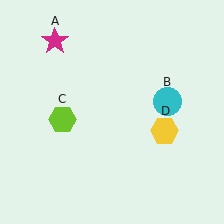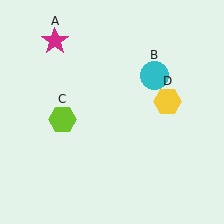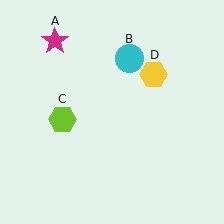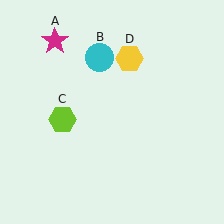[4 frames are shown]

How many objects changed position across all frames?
2 objects changed position: cyan circle (object B), yellow hexagon (object D).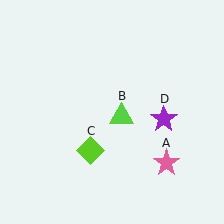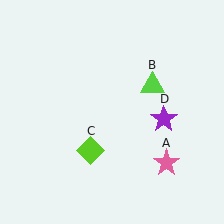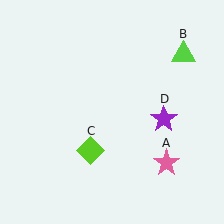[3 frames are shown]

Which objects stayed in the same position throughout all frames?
Pink star (object A) and lime diamond (object C) and purple star (object D) remained stationary.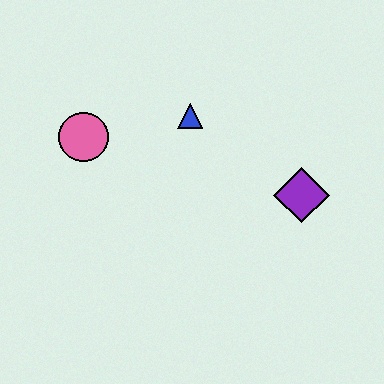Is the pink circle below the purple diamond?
No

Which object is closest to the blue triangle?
The pink circle is closest to the blue triangle.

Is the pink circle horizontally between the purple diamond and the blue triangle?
No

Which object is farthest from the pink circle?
The purple diamond is farthest from the pink circle.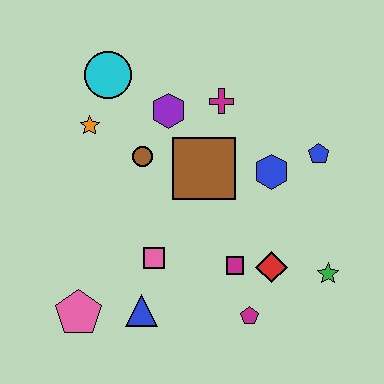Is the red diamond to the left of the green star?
Yes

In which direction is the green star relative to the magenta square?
The green star is to the right of the magenta square.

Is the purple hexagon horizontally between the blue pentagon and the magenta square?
No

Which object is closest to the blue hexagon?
The blue pentagon is closest to the blue hexagon.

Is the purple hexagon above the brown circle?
Yes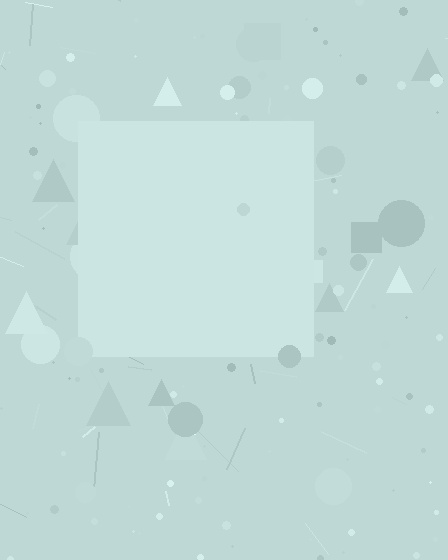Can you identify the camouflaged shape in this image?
The camouflaged shape is a square.